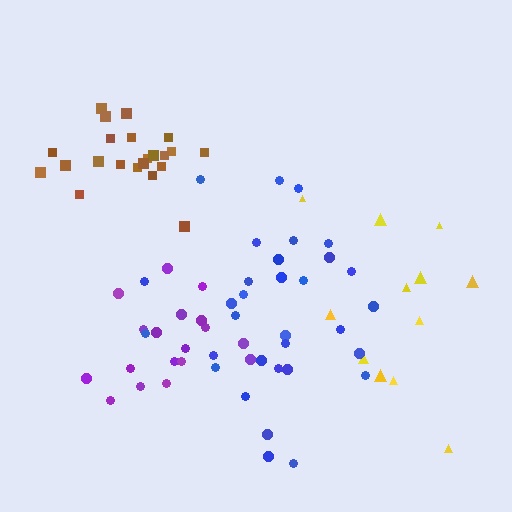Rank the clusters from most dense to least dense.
brown, purple, blue, yellow.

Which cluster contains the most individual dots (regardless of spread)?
Blue (32).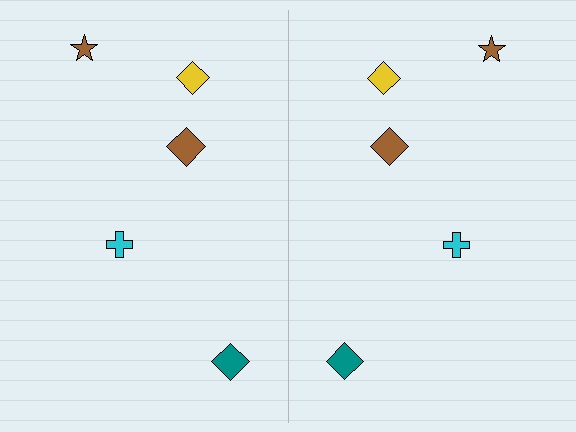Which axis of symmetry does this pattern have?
The pattern has a vertical axis of symmetry running through the center of the image.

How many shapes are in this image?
There are 10 shapes in this image.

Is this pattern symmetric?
Yes, this pattern has bilateral (reflection) symmetry.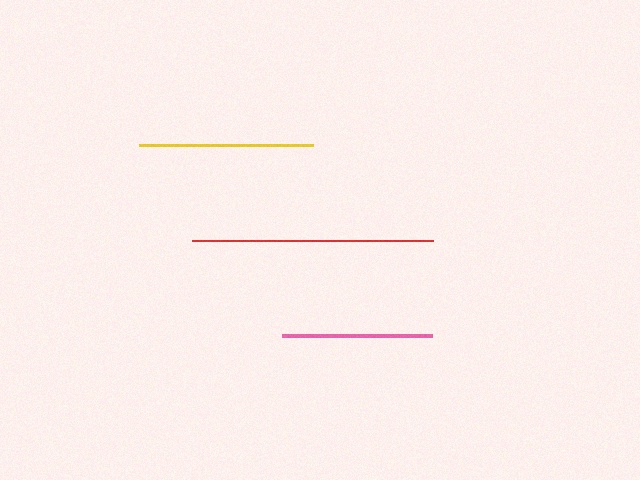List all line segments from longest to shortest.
From longest to shortest: red, yellow, pink.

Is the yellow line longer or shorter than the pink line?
The yellow line is longer than the pink line.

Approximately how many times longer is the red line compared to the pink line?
The red line is approximately 1.6 times the length of the pink line.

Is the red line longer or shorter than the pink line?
The red line is longer than the pink line.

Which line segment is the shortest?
The pink line is the shortest at approximately 149 pixels.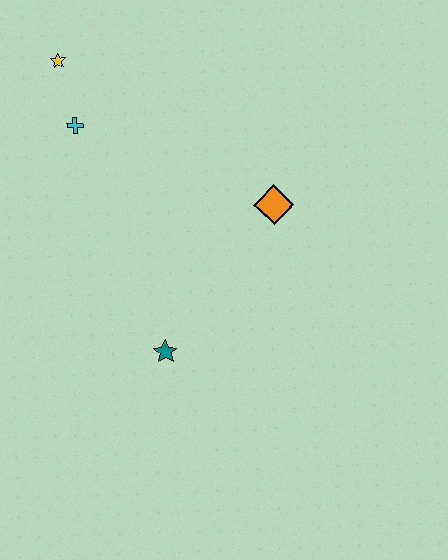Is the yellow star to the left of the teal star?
Yes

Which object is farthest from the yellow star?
The teal star is farthest from the yellow star.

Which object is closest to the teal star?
The orange diamond is closest to the teal star.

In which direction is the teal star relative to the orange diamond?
The teal star is below the orange diamond.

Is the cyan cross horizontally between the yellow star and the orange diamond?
Yes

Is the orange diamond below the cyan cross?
Yes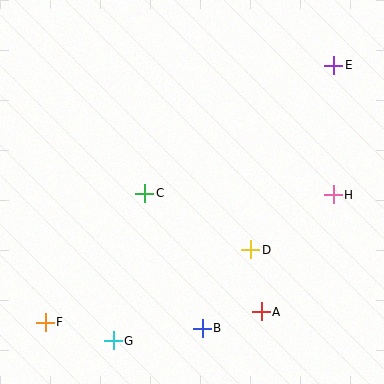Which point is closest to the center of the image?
Point C at (145, 193) is closest to the center.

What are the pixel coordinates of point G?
Point G is at (113, 341).